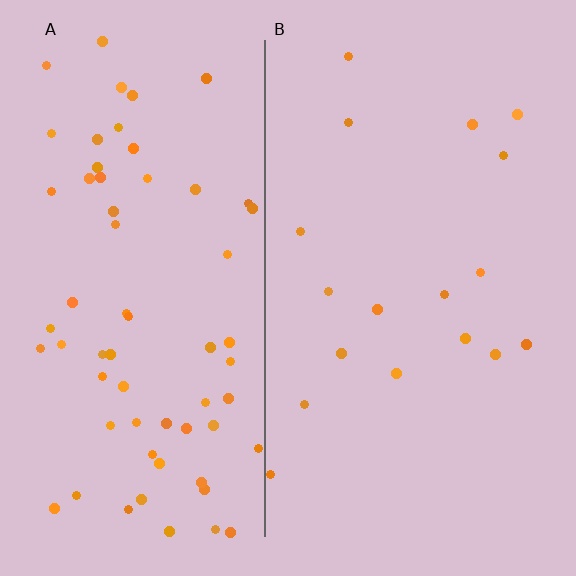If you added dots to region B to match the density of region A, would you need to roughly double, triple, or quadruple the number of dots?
Approximately quadruple.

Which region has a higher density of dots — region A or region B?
A (the left).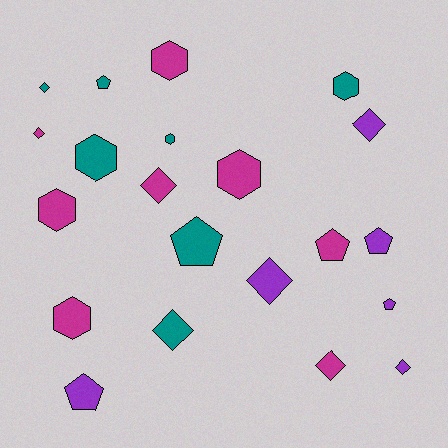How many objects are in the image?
There are 21 objects.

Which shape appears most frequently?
Diamond, with 8 objects.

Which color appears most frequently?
Magenta, with 8 objects.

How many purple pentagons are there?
There are 3 purple pentagons.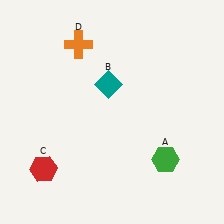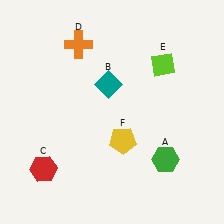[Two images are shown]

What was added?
A lime diamond (E), a yellow pentagon (F) were added in Image 2.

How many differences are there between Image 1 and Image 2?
There are 2 differences between the two images.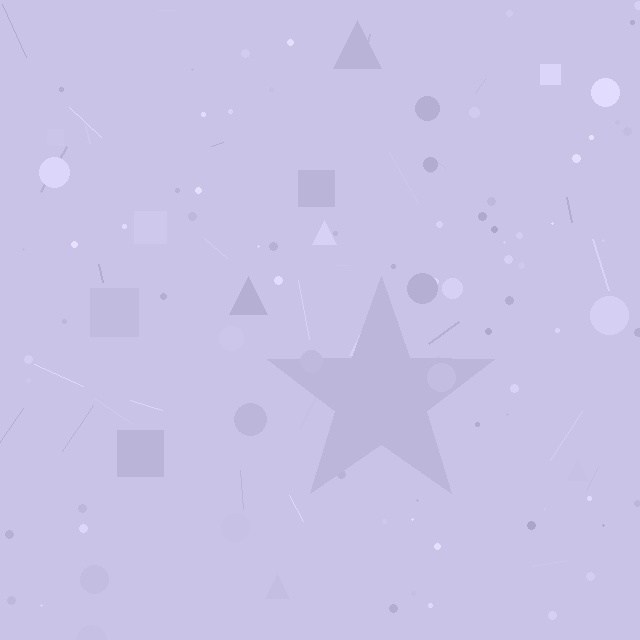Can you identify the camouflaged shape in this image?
The camouflaged shape is a star.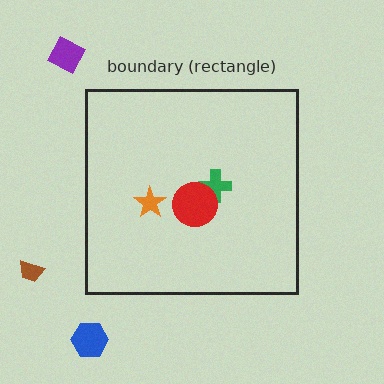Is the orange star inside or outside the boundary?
Inside.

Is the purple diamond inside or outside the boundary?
Outside.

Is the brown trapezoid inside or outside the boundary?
Outside.